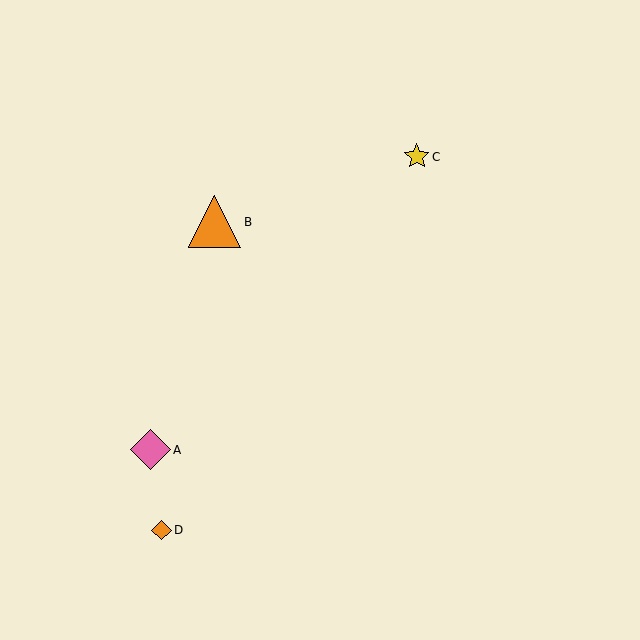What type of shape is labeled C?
Shape C is a yellow star.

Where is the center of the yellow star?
The center of the yellow star is at (417, 157).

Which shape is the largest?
The orange triangle (labeled B) is the largest.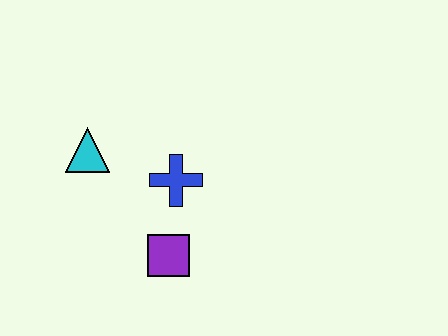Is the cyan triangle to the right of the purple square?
No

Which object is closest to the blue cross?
The purple square is closest to the blue cross.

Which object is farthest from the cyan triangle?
The purple square is farthest from the cyan triangle.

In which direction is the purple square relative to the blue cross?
The purple square is below the blue cross.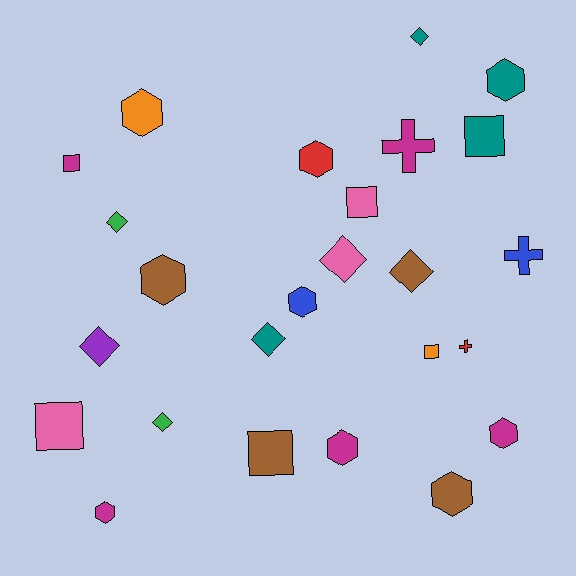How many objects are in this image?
There are 25 objects.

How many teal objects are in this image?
There are 4 teal objects.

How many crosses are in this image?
There are 3 crosses.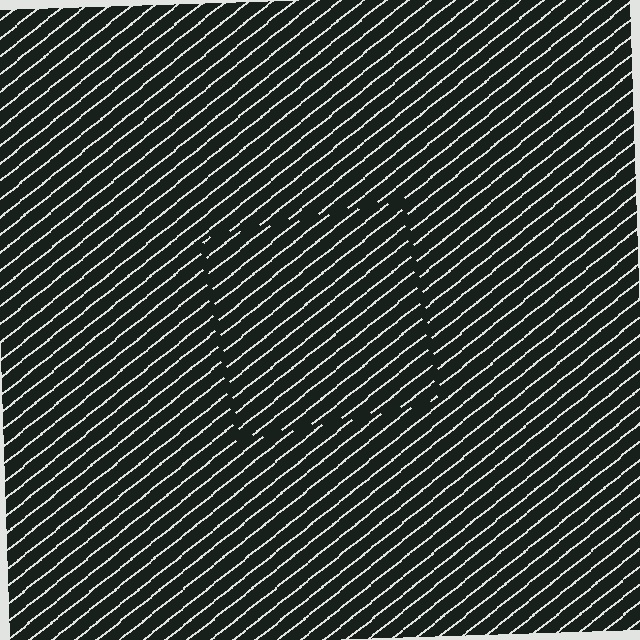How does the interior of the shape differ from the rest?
The interior of the shape contains the same grating, shifted by half a period — the contour is defined by the phase discontinuity where line-ends from the inner and outer gratings abut.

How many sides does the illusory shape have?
4 sides — the line-ends trace a square.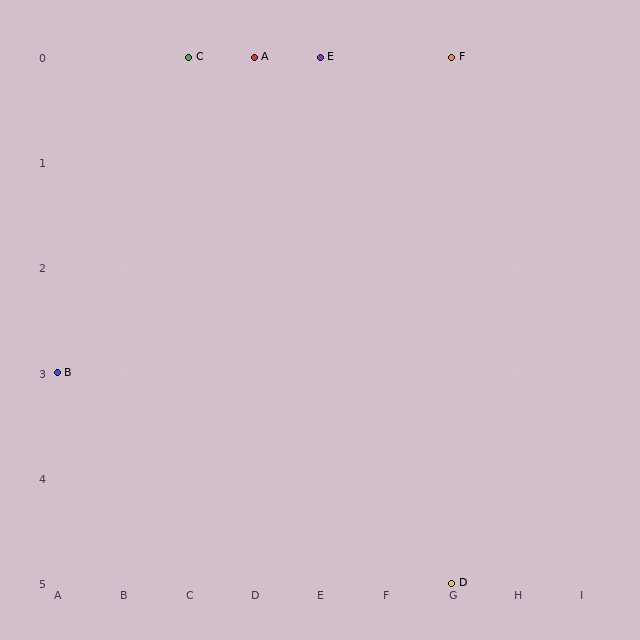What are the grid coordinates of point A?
Point A is at grid coordinates (D, 0).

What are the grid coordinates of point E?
Point E is at grid coordinates (E, 0).